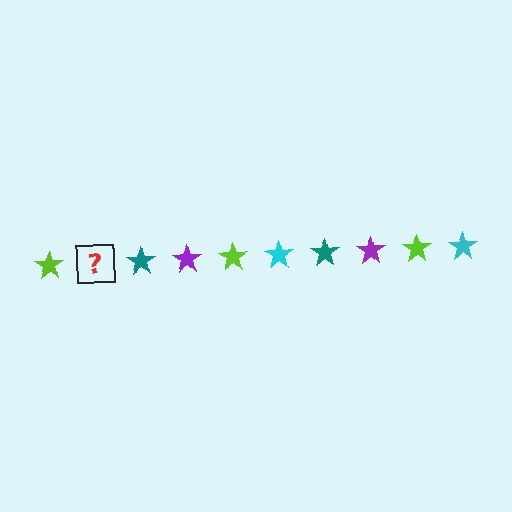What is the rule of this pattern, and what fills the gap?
The rule is that the pattern cycles through lime, cyan, teal, purple stars. The gap should be filled with a cyan star.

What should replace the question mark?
The question mark should be replaced with a cyan star.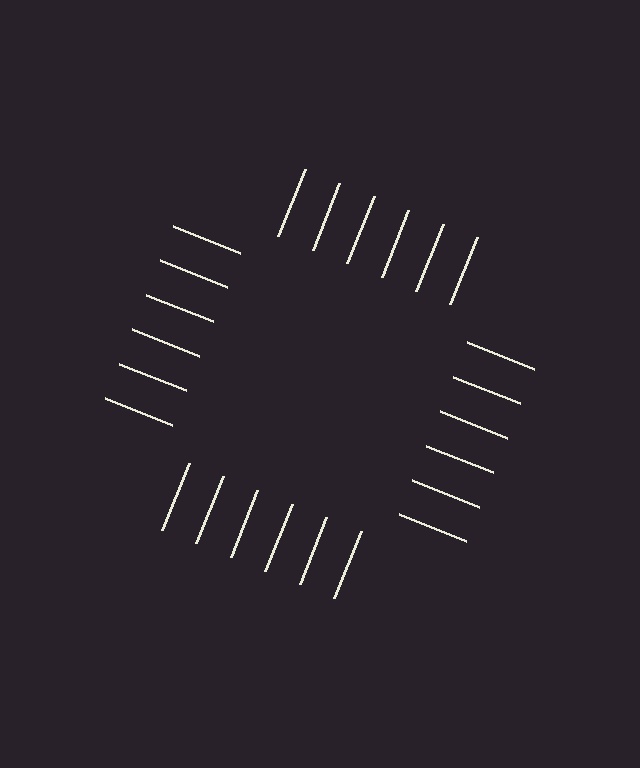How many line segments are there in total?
24 — 6 along each of the 4 edges.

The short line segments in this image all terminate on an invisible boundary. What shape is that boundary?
An illusory square — the line segments terminate on its edges but no continuous stroke is drawn.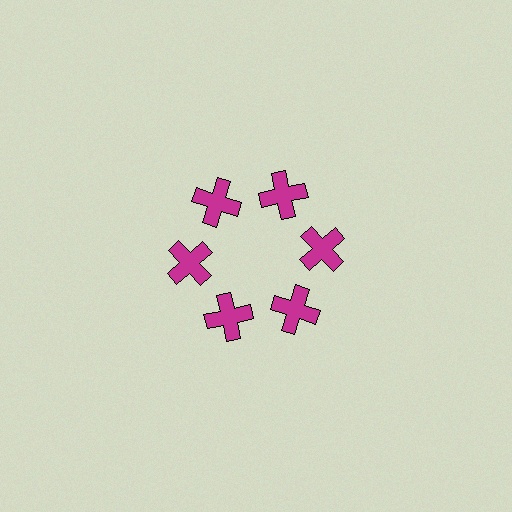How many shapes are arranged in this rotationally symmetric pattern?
There are 6 shapes, arranged in 6 groups of 1.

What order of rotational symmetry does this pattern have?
This pattern has 6-fold rotational symmetry.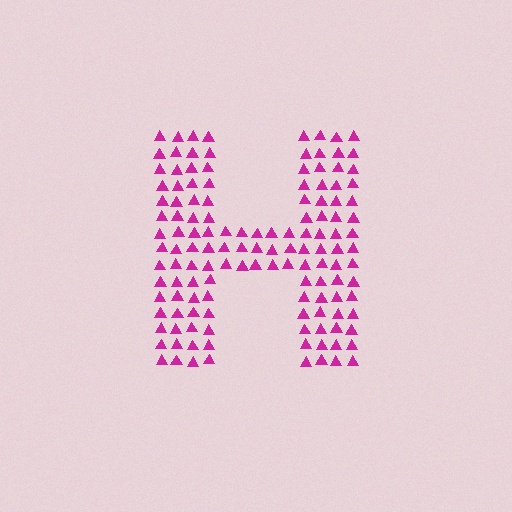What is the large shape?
The large shape is the letter H.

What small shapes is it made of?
It is made of small triangles.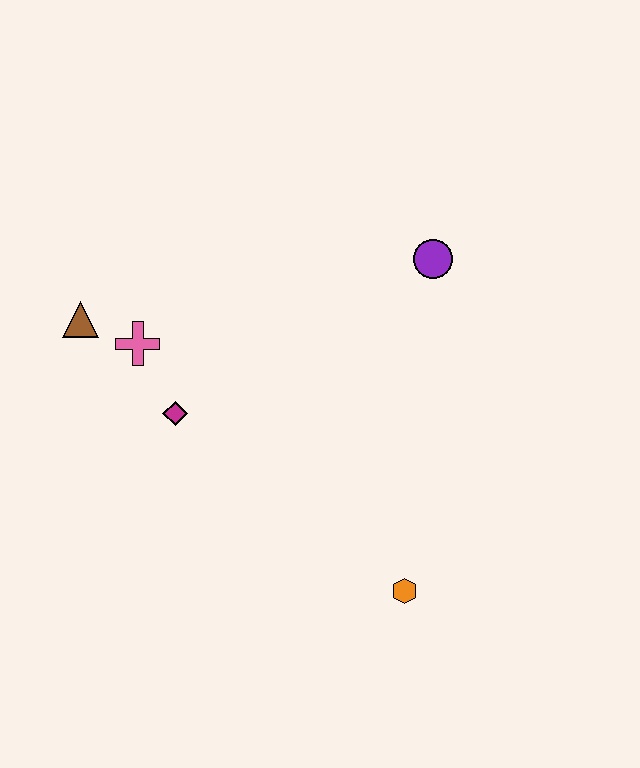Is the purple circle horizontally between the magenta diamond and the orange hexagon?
No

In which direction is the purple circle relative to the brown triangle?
The purple circle is to the right of the brown triangle.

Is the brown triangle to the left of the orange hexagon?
Yes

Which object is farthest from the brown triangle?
The orange hexagon is farthest from the brown triangle.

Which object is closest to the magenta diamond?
The pink cross is closest to the magenta diamond.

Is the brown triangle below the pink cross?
No